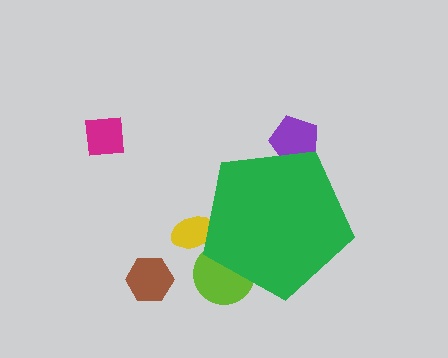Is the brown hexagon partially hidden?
No, the brown hexagon is fully visible.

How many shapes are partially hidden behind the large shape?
3 shapes are partially hidden.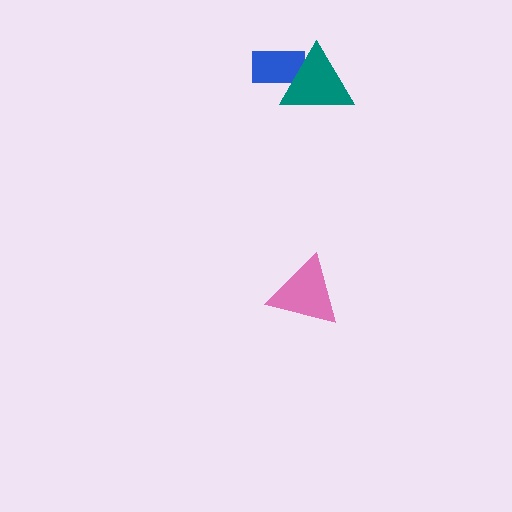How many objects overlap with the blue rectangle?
1 object overlaps with the blue rectangle.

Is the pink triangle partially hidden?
No, no other shape covers it.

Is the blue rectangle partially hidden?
Yes, it is partially covered by another shape.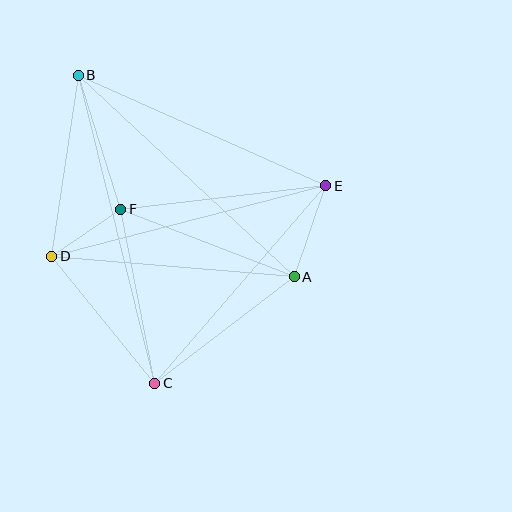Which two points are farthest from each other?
Points B and C are farthest from each other.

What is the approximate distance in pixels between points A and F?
The distance between A and F is approximately 186 pixels.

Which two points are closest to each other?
Points D and F are closest to each other.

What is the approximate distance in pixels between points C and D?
The distance between C and D is approximately 164 pixels.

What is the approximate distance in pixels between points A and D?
The distance between A and D is approximately 243 pixels.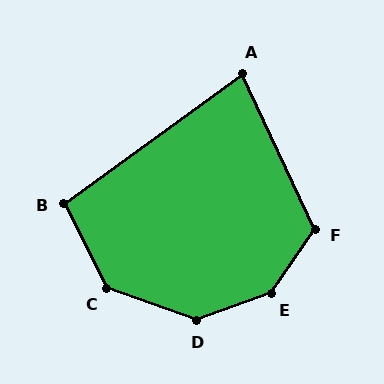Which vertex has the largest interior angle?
E, at approximately 144 degrees.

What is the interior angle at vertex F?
Approximately 120 degrees (obtuse).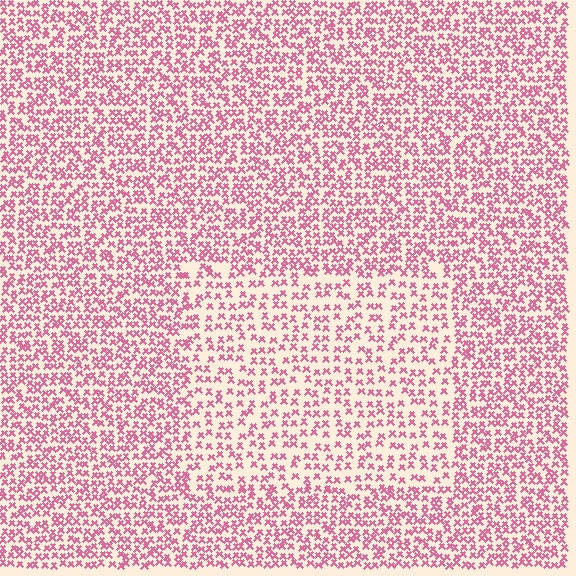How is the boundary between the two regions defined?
The boundary is defined by a change in element density (approximately 1.7x ratio). All elements are the same color, size, and shape.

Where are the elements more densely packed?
The elements are more densely packed outside the rectangle boundary.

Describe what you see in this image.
The image contains small pink elements arranged at two different densities. A rectangle-shaped region is visible where the elements are less densely packed than the surrounding area.